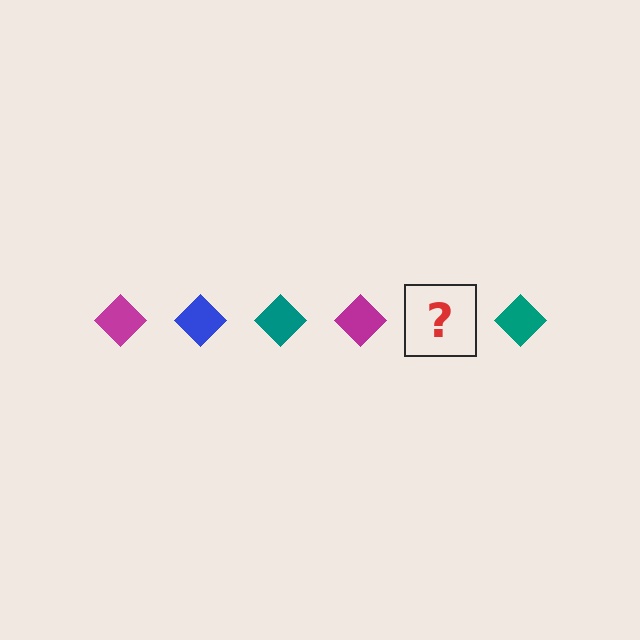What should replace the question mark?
The question mark should be replaced with a blue diamond.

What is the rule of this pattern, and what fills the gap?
The rule is that the pattern cycles through magenta, blue, teal diamonds. The gap should be filled with a blue diamond.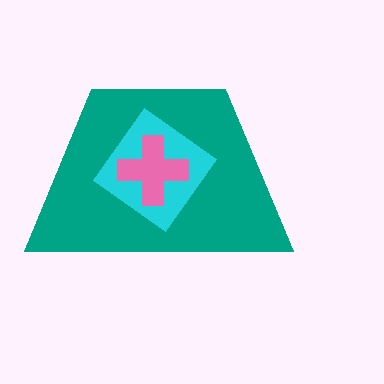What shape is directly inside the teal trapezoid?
The cyan diamond.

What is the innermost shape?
The pink cross.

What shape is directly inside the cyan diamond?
The pink cross.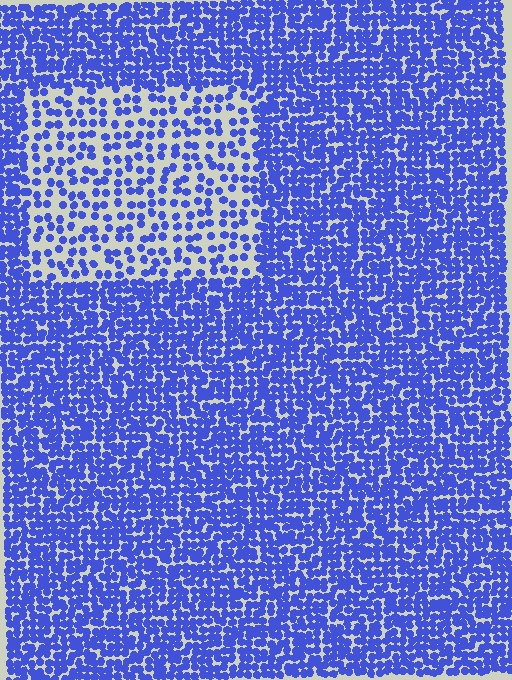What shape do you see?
I see a rectangle.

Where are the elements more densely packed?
The elements are more densely packed outside the rectangle boundary.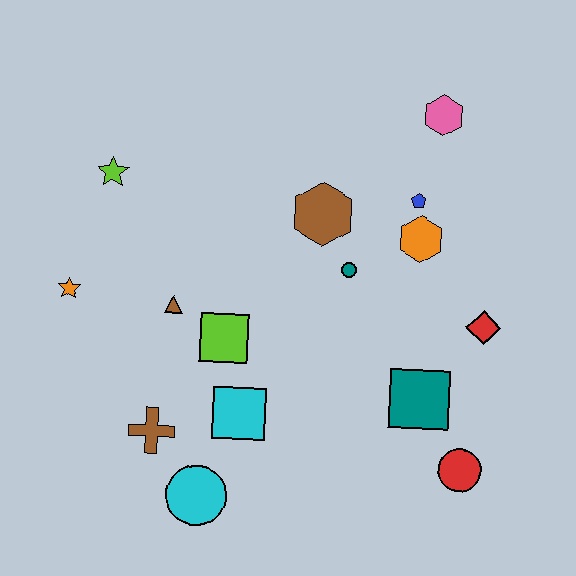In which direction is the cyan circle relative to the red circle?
The cyan circle is to the left of the red circle.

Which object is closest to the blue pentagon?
The orange hexagon is closest to the blue pentagon.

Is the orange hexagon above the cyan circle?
Yes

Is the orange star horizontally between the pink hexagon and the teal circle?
No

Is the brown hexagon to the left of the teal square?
Yes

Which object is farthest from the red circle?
The lime star is farthest from the red circle.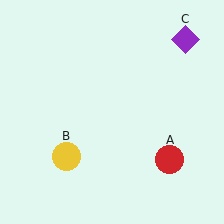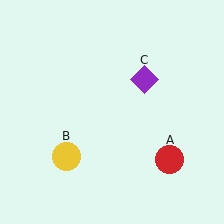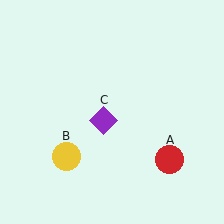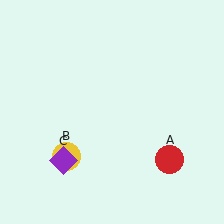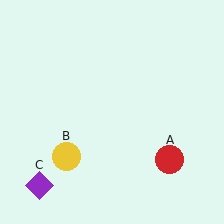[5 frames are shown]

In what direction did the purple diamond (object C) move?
The purple diamond (object C) moved down and to the left.